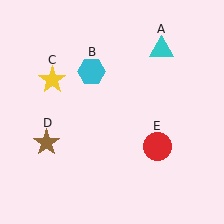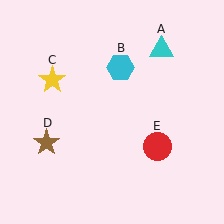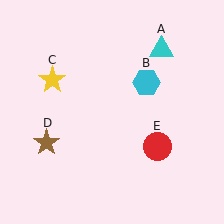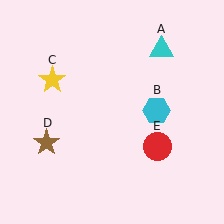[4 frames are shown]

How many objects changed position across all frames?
1 object changed position: cyan hexagon (object B).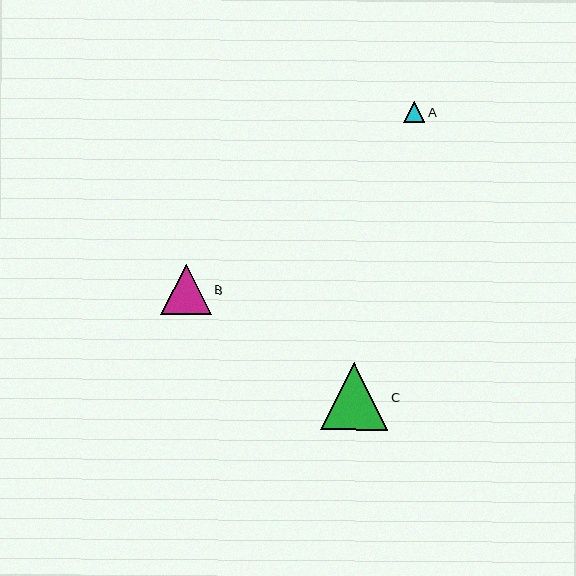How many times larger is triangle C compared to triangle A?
Triangle C is approximately 3.2 times the size of triangle A.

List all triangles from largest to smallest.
From largest to smallest: C, B, A.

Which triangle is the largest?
Triangle C is the largest with a size of approximately 67 pixels.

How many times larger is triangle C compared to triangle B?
Triangle C is approximately 1.3 times the size of triangle B.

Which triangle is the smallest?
Triangle A is the smallest with a size of approximately 21 pixels.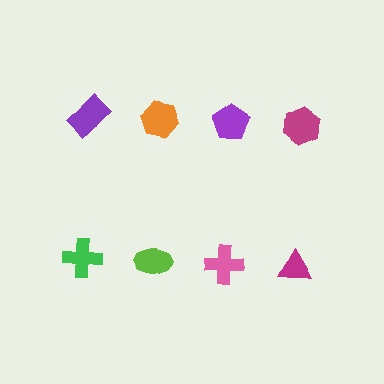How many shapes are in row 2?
4 shapes.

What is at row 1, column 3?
A purple pentagon.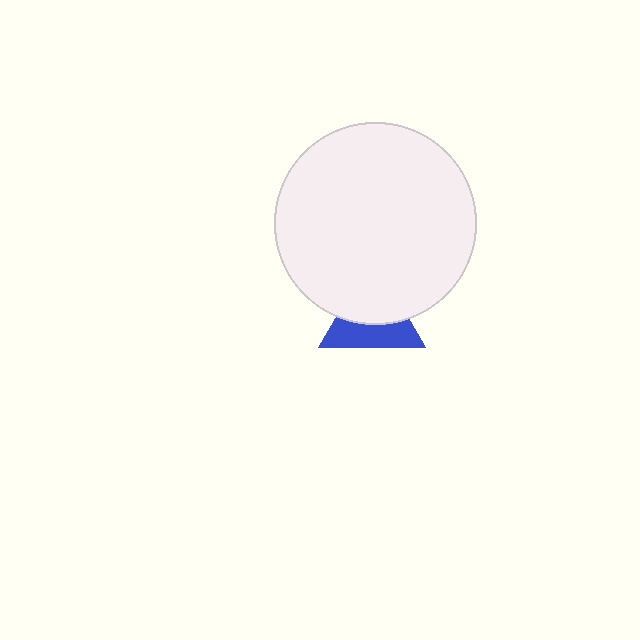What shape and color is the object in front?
The object in front is a white circle.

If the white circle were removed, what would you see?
You would see the complete blue triangle.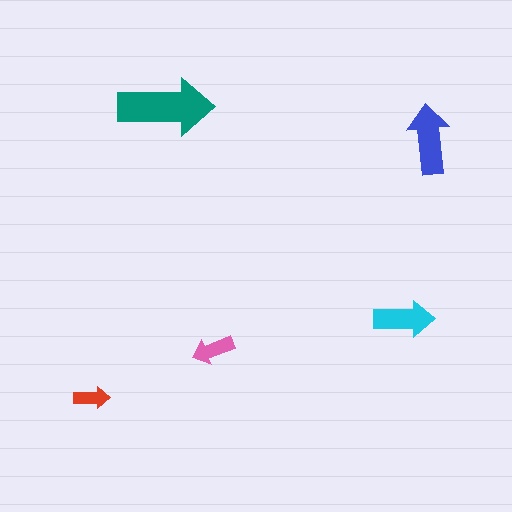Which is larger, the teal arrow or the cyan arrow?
The teal one.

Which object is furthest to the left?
The red arrow is leftmost.